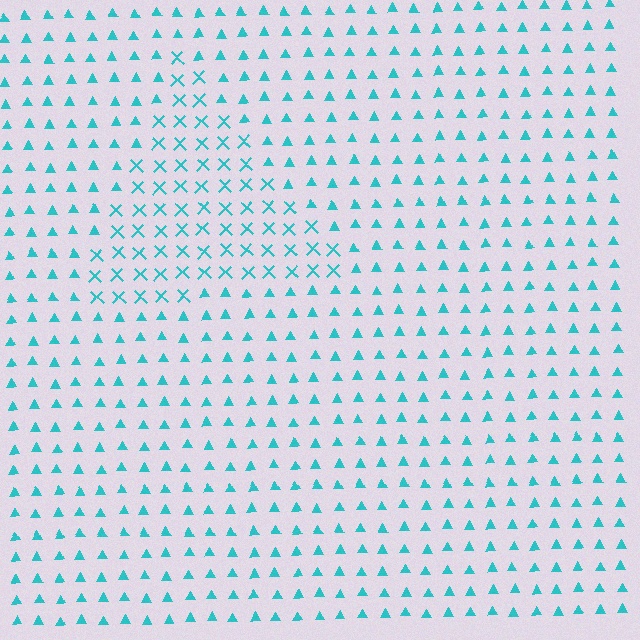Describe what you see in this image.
The image is filled with small cyan elements arranged in a uniform grid. A triangle-shaped region contains X marks, while the surrounding area contains triangles. The boundary is defined purely by the change in element shape.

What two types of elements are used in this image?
The image uses X marks inside the triangle region and triangles outside it.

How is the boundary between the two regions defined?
The boundary is defined by a change in element shape: X marks inside vs. triangles outside. All elements share the same color and spacing.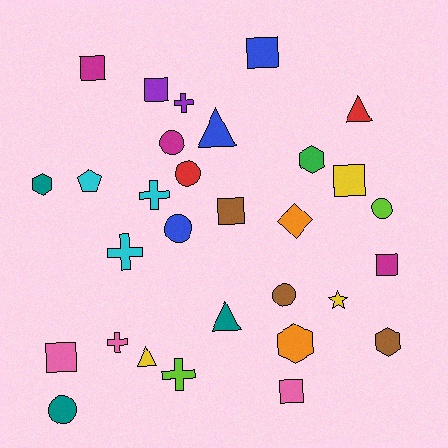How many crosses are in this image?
There are 5 crosses.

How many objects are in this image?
There are 30 objects.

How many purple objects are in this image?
There are 2 purple objects.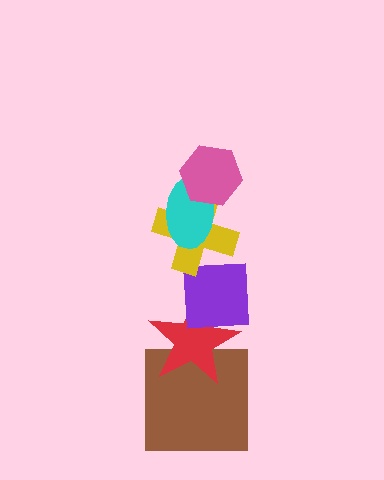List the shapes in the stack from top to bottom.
From top to bottom: the pink hexagon, the cyan ellipse, the yellow cross, the purple square, the red star, the brown square.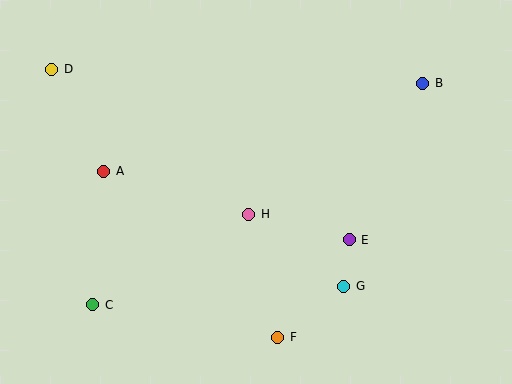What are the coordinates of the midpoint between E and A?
The midpoint between E and A is at (227, 206).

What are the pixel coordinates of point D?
Point D is at (52, 69).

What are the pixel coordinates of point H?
Point H is at (249, 214).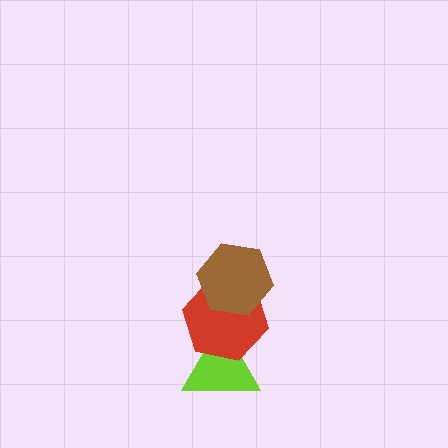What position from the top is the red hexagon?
The red hexagon is 2nd from the top.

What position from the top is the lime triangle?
The lime triangle is 3rd from the top.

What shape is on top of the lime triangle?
The red hexagon is on top of the lime triangle.